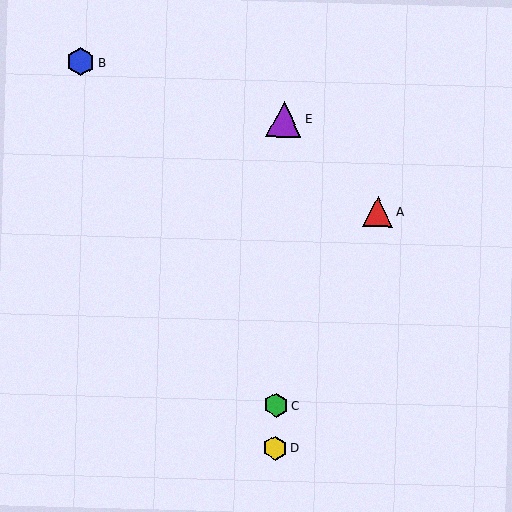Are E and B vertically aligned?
No, E is at x≈284 and B is at x≈81.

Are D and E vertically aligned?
Yes, both are at x≈275.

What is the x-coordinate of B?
Object B is at x≈81.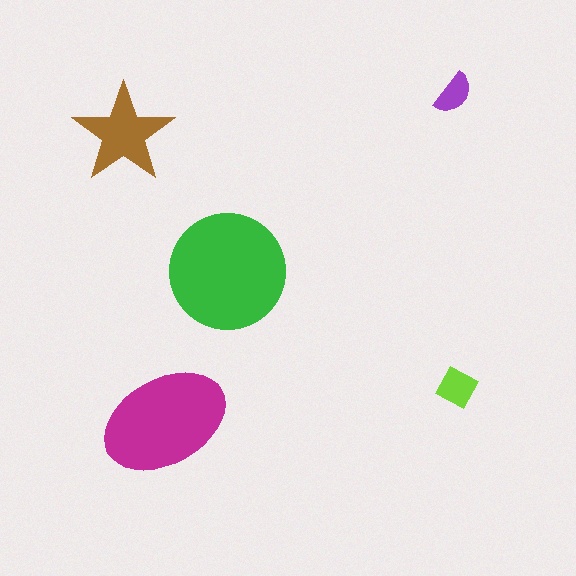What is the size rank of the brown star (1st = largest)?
3rd.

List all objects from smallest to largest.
The purple semicircle, the lime diamond, the brown star, the magenta ellipse, the green circle.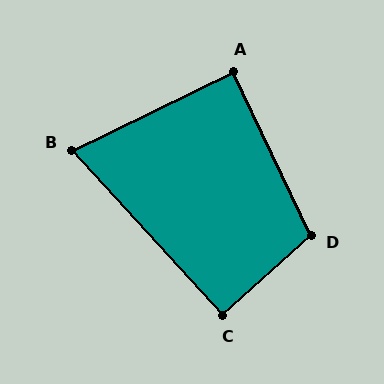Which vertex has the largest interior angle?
D, at approximately 106 degrees.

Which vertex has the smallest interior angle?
B, at approximately 74 degrees.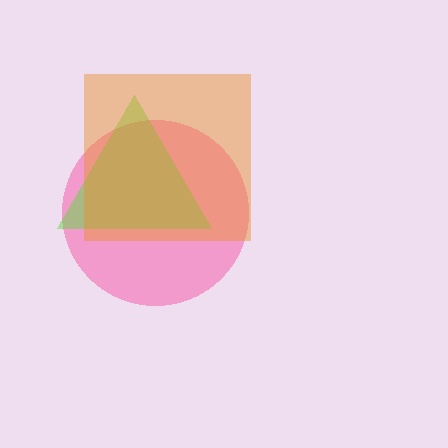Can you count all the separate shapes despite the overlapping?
Yes, there are 3 separate shapes.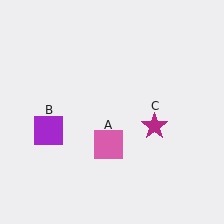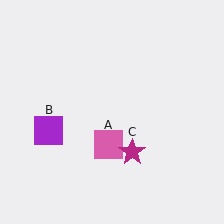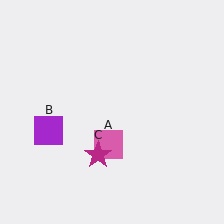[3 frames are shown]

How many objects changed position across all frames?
1 object changed position: magenta star (object C).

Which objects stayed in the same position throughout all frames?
Pink square (object A) and purple square (object B) remained stationary.